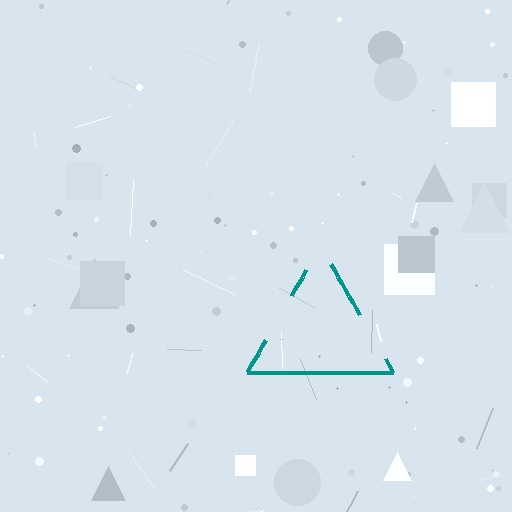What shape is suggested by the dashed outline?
The dashed outline suggests a triangle.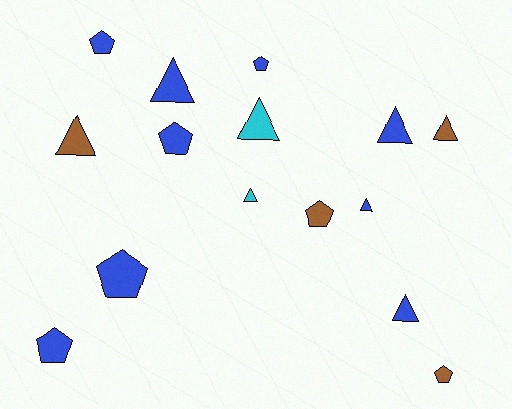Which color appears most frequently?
Blue, with 9 objects.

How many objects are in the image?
There are 15 objects.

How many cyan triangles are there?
There are 2 cyan triangles.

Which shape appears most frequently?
Triangle, with 8 objects.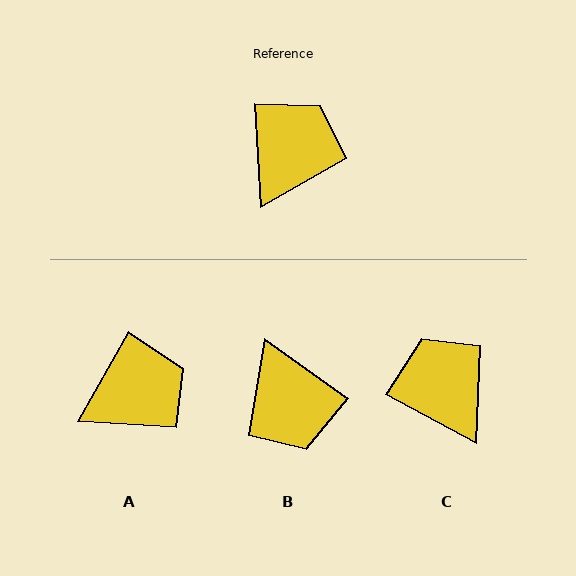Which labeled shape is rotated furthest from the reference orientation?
B, about 128 degrees away.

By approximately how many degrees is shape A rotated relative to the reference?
Approximately 33 degrees clockwise.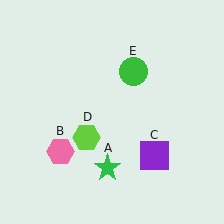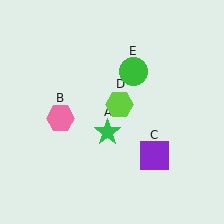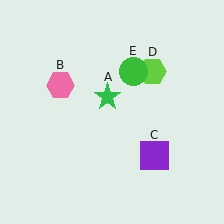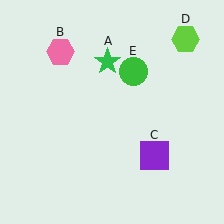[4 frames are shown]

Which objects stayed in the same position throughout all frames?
Purple square (object C) and green circle (object E) remained stationary.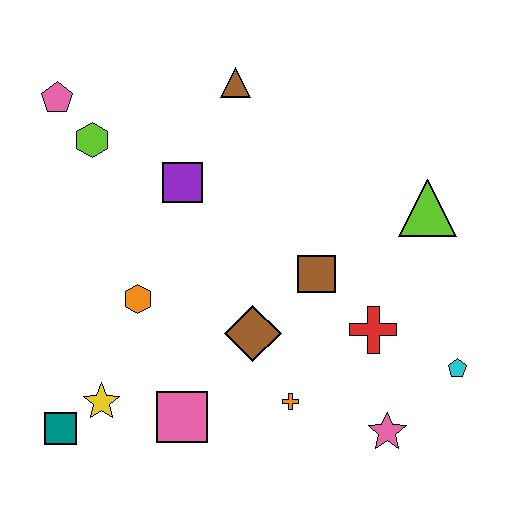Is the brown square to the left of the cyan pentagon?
Yes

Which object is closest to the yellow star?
The teal square is closest to the yellow star.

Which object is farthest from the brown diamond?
The pink pentagon is farthest from the brown diamond.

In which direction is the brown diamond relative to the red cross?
The brown diamond is to the left of the red cross.